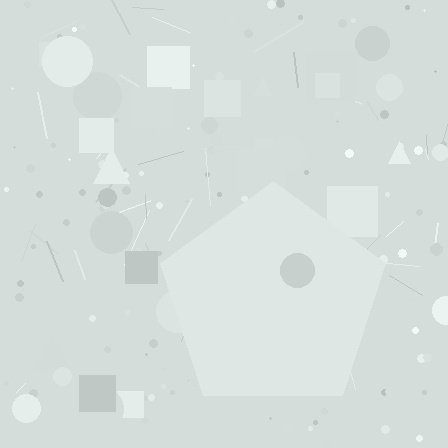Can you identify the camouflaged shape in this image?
The camouflaged shape is a pentagon.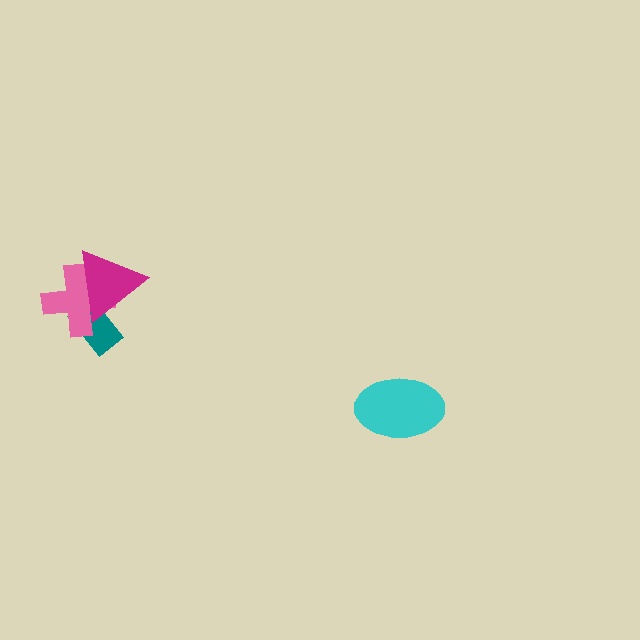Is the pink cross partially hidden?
Yes, it is partially covered by another shape.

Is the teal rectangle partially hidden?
Yes, it is partially covered by another shape.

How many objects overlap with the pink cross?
2 objects overlap with the pink cross.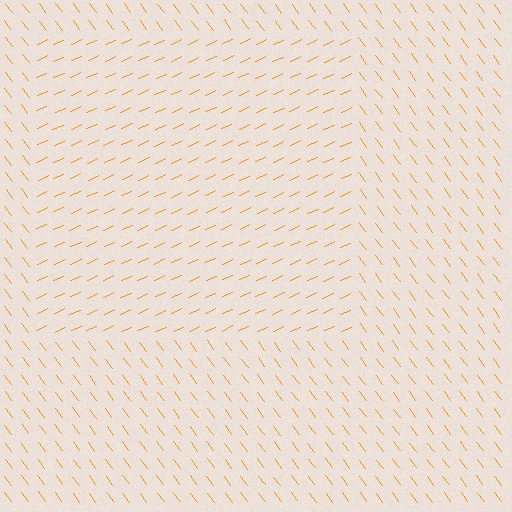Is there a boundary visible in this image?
Yes, there is a texture boundary formed by a change in line orientation.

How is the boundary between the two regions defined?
The boundary is defined purely by a change in line orientation (approximately 77 degrees difference). All lines are the same color and thickness.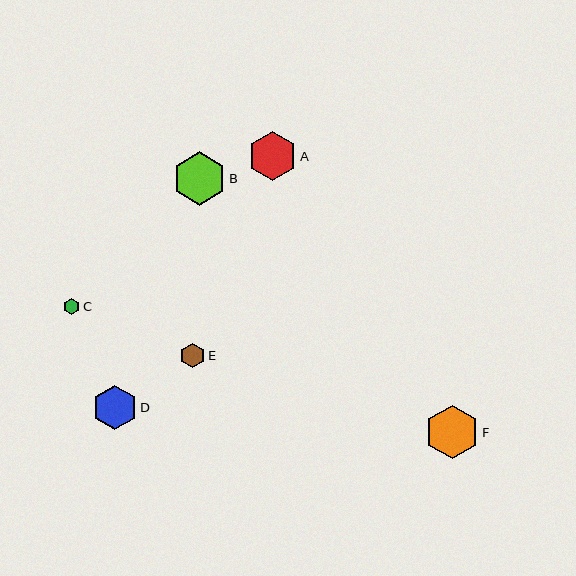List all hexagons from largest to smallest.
From largest to smallest: F, B, A, D, E, C.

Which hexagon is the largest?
Hexagon F is the largest with a size of approximately 54 pixels.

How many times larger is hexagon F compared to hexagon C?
Hexagon F is approximately 3.3 times the size of hexagon C.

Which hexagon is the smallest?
Hexagon C is the smallest with a size of approximately 16 pixels.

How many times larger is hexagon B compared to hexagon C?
Hexagon B is approximately 3.2 times the size of hexagon C.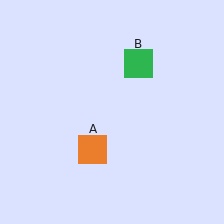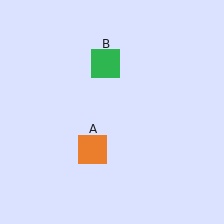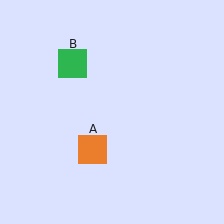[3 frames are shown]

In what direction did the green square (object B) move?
The green square (object B) moved left.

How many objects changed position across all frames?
1 object changed position: green square (object B).